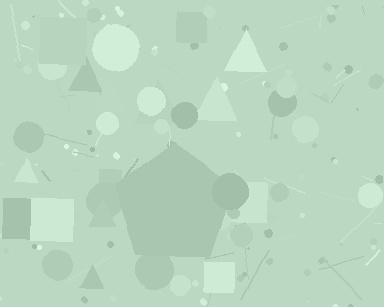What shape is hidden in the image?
A pentagon is hidden in the image.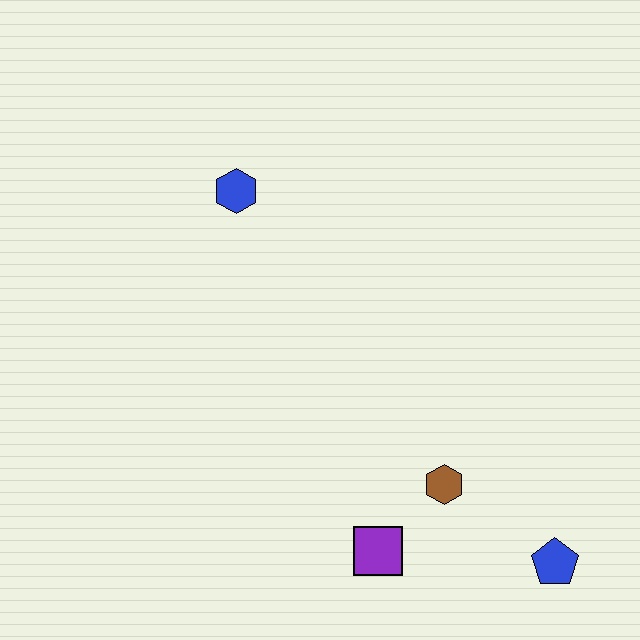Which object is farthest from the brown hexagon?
The blue hexagon is farthest from the brown hexagon.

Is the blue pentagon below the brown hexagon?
Yes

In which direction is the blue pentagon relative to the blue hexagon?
The blue pentagon is below the blue hexagon.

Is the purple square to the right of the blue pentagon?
No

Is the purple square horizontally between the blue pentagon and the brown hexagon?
No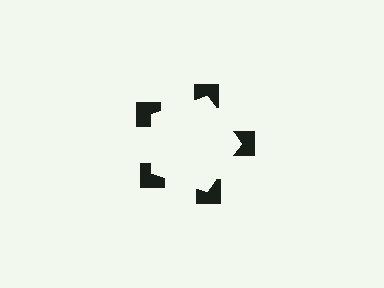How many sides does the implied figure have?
5 sides.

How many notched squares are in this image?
There are 5 — one at each vertex of the illusory pentagon.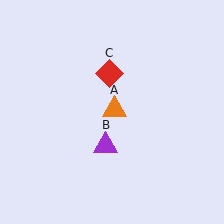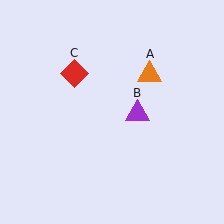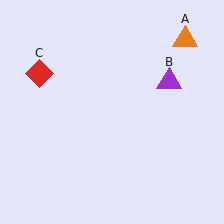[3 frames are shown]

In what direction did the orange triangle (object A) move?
The orange triangle (object A) moved up and to the right.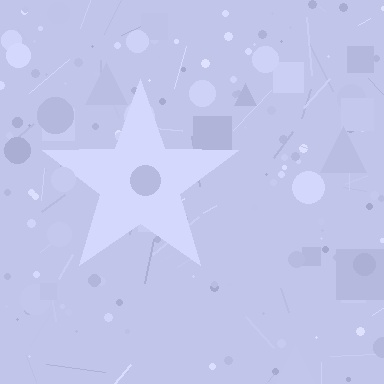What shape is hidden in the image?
A star is hidden in the image.